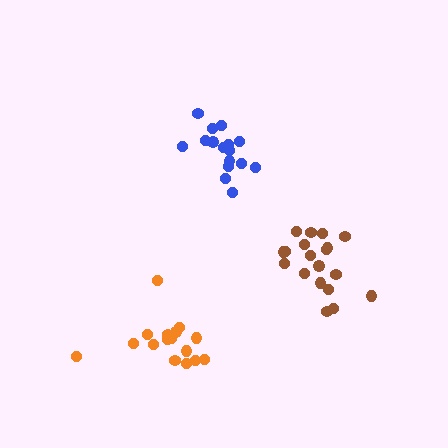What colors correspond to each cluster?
The clusters are colored: orange, brown, blue.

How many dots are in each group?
Group 1: 17 dots, Group 2: 19 dots, Group 3: 16 dots (52 total).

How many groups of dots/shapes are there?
There are 3 groups.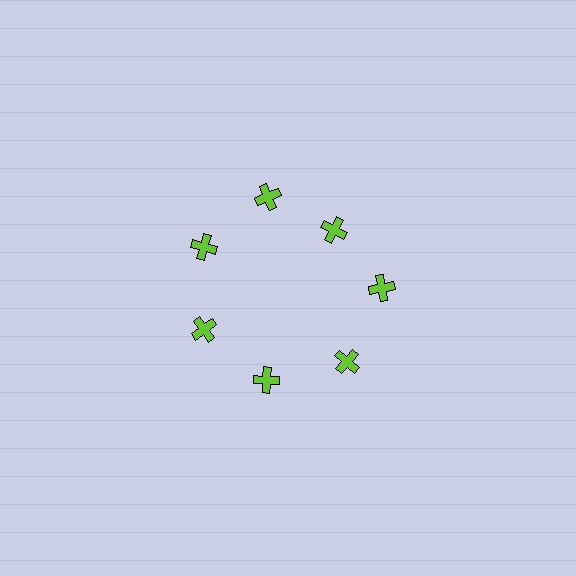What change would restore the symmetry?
The symmetry would be restored by moving it outward, back onto the ring so that all 7 crosses sit at equal angles and equal distance from the center.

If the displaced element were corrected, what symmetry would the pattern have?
It would have 7-fold rotational symmetry — the pattern would map onto itself every 51 degrees.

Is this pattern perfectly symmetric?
No. The 7 lime crosses are arranged in a ring, but one element near the 1 o'clock position is pulled inward toward the center, breaking the 7-fold rotational symmetry.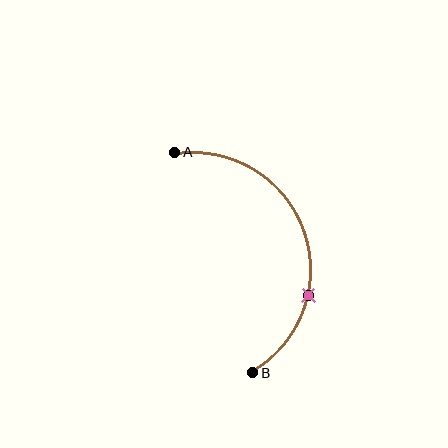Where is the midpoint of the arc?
The arc midpoint is the point on the curve farthest from the straight line joining A and B. It sits to the right of that line.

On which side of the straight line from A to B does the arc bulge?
The arc bulges to the right of the straight line connecting A and B.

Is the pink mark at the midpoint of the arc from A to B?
No. The pink mark lies on the arc but is closer to endpoint B. The arc midpoint would be at the point on the curve equidistant along the arc from both A and B.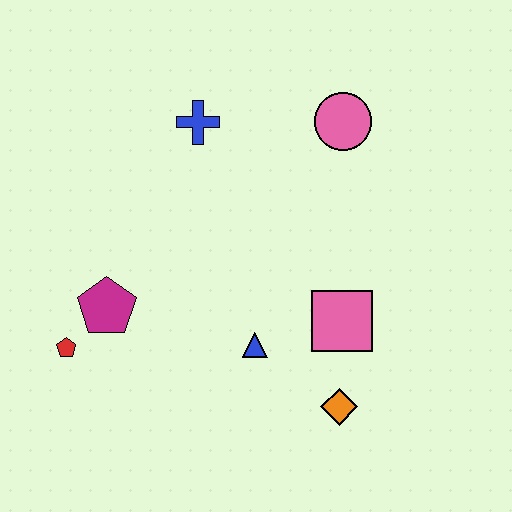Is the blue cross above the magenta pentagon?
Yes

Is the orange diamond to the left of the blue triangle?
No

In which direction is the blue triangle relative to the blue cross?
The blue triangle is below the blue cross.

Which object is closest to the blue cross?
The pink circle is closest to the blue cross.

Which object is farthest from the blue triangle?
The pink circle is farthest from the blue triangle.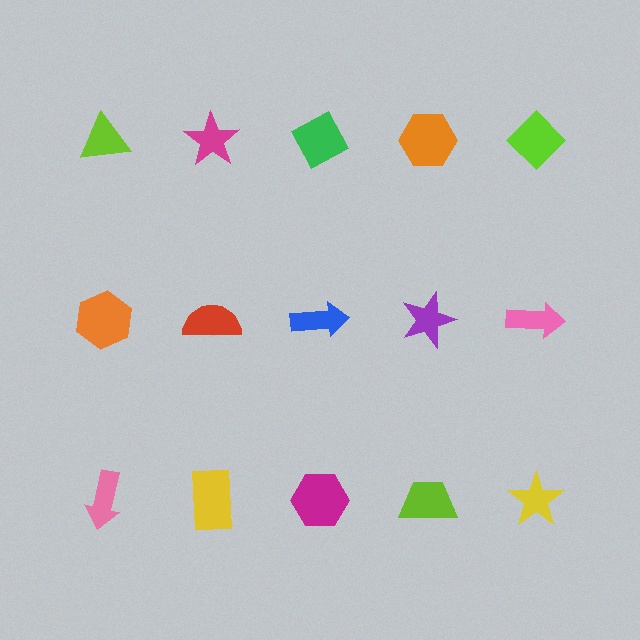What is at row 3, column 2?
A yellow rectangle.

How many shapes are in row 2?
5 shapes.